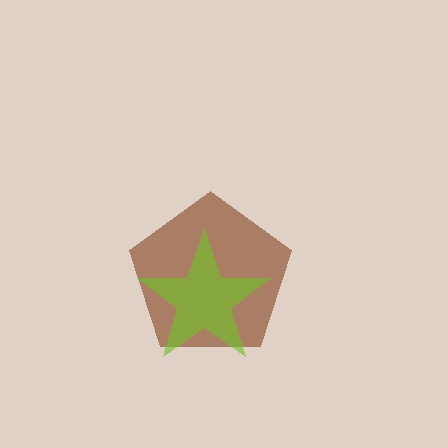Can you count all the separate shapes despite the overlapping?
Yes, there are 2 separate shapes.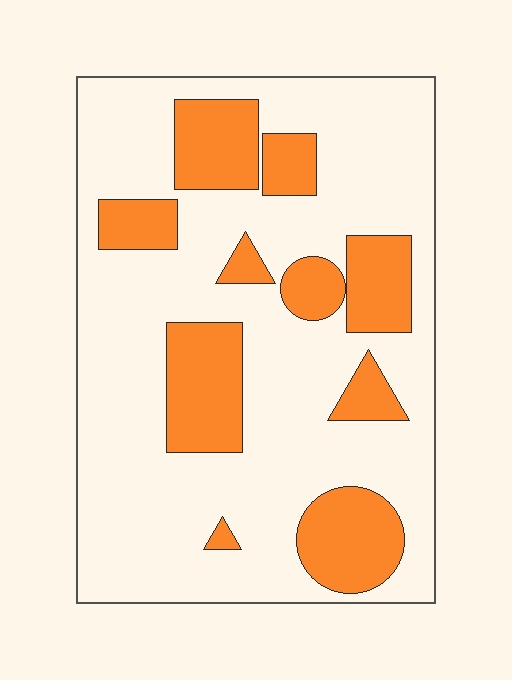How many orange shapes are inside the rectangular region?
10.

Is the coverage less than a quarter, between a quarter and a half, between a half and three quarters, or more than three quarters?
Between a quarter and a half.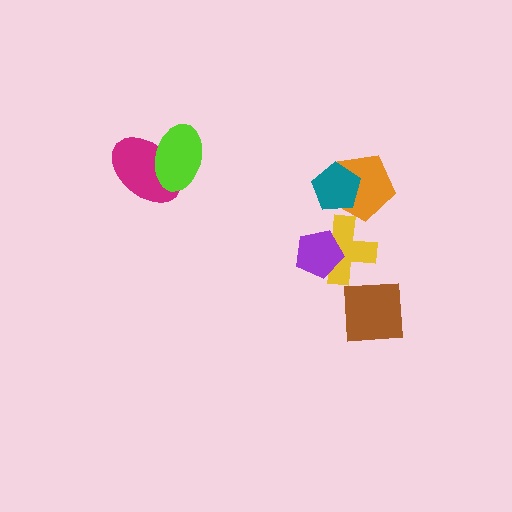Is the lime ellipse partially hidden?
No, no other shape covers it.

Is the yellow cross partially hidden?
Yes, it is partially covered by another shape.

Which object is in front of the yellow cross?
The purple pentagon is in front of the yellow cross.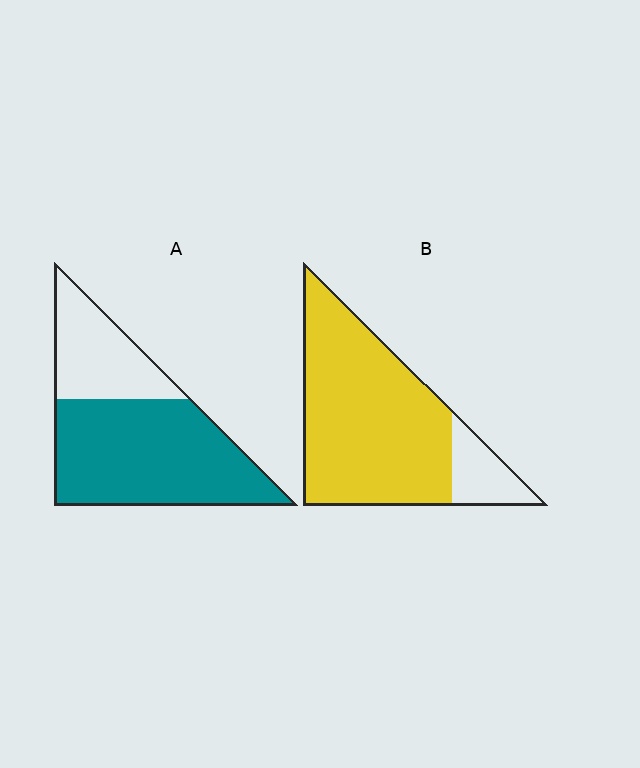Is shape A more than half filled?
Yes.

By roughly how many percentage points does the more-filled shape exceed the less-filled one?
By roughly 15 percentage points (B over A).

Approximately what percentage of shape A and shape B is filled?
A is approximately 70% and B is approximately 85%.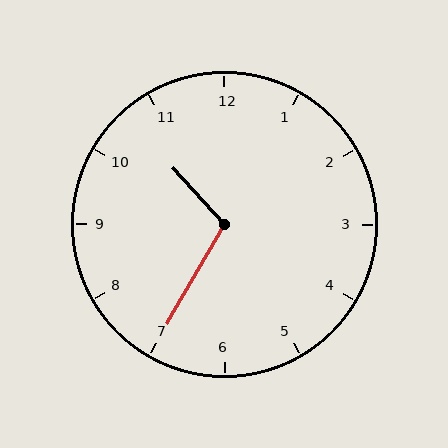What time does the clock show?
10:35.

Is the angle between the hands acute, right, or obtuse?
It is obtuse.